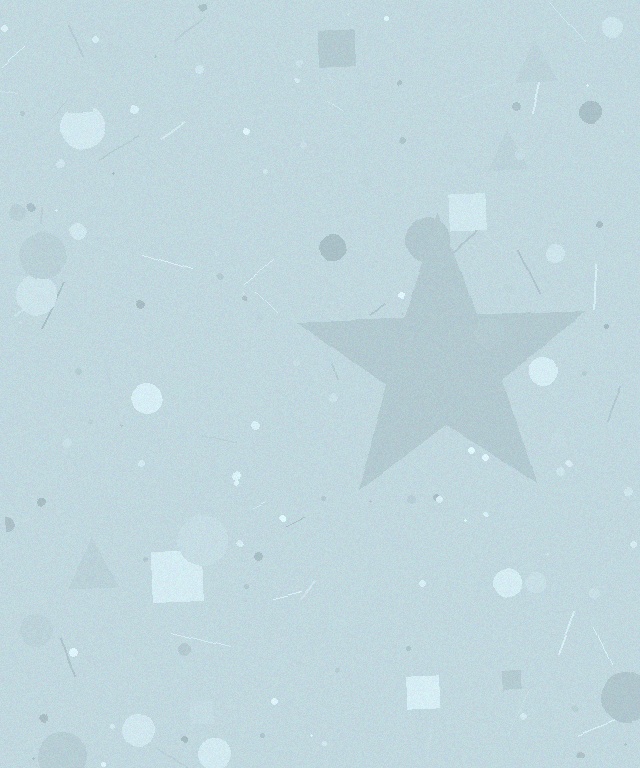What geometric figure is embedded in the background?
A star is embedded in the background.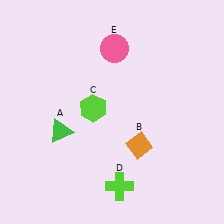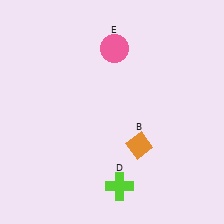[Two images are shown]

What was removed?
The green triangle (A), the lime hexagon (C) were removed in Image 2.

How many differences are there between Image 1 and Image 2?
There are 2 differences between the two images.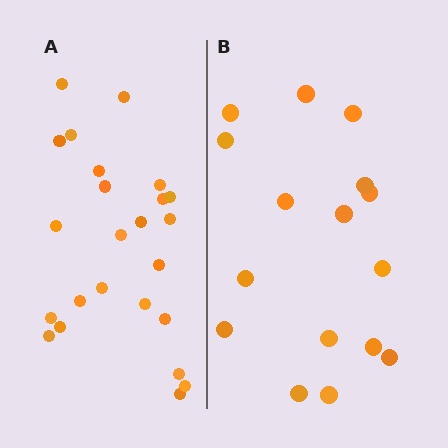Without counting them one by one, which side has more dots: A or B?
Region A (the left region) has more dots.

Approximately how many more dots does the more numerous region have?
Region A has roughly 8 or so more dots than region B.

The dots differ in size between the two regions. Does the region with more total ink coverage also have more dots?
No. Region B has more total ink coverage because its dots are larger, but region A actually contains more individual dots. Total area can be misleading — the number of items is what matters here.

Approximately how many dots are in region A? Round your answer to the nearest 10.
About 20 dots. (The exact count is 24, which rounds to 20.)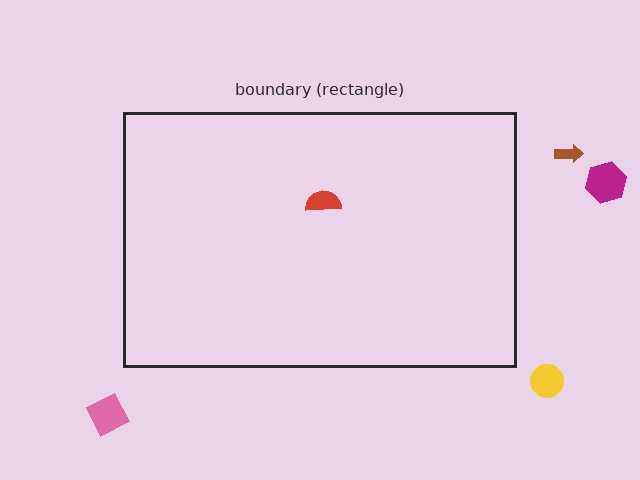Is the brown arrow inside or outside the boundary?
Outside.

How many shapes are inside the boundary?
1 inside, 4 outside.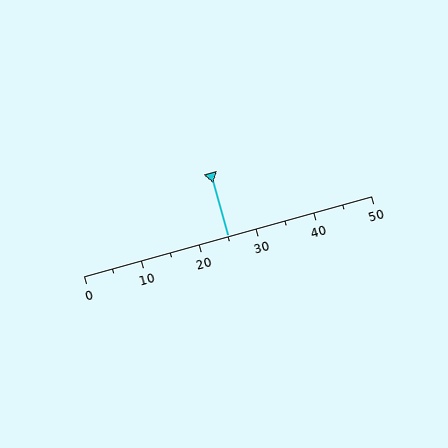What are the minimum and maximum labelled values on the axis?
The axis runs from 0 to 50.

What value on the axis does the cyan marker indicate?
The marker indicates approximately 25.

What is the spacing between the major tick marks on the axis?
The major ticks are spaced 10 apart.